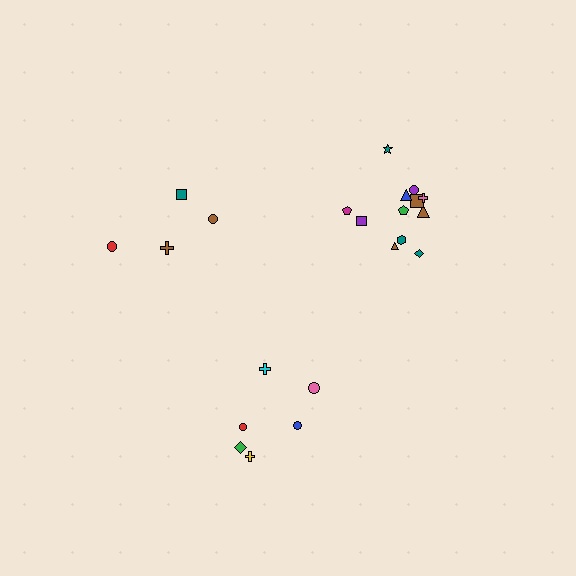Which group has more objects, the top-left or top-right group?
The top-right group.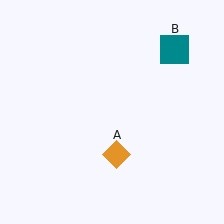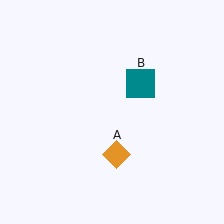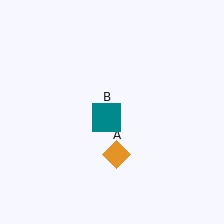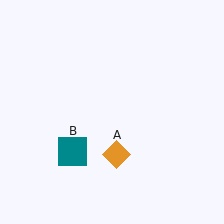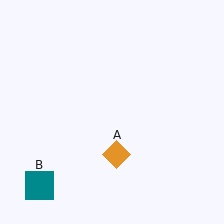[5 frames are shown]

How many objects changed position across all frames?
1 object changed position: teal square (object B).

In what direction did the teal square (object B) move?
The teal square (object B) moved down and to the left.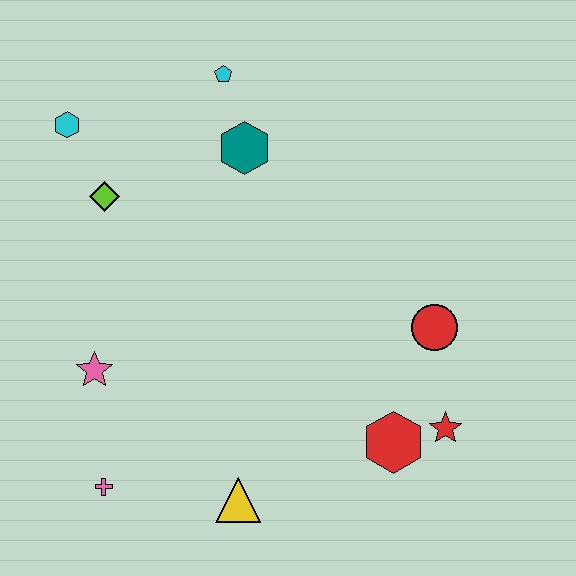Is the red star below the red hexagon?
No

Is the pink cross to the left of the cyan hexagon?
No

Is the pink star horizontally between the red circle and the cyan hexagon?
Yes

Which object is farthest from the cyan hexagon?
The red star is farthest from the cyan hexagon.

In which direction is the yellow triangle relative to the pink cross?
The yellow triangle is to the right of the pink cross.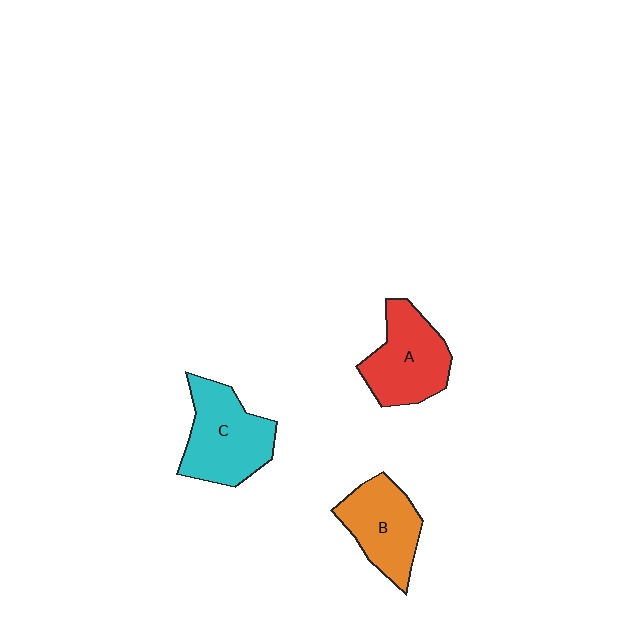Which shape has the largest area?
Shape C (cyan).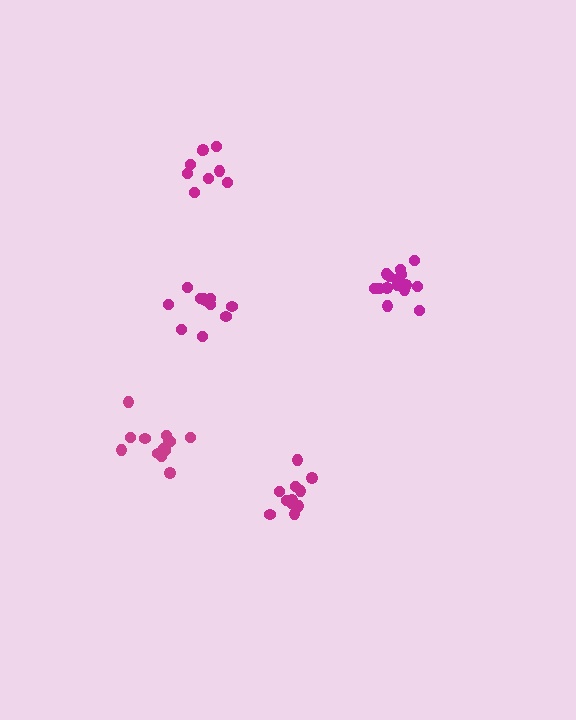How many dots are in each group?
Group 1: 11 dots, Group 2: 13 dots, Group 3: 9 dots, Group 4: 15 dots, Group 5: 11 dots (59 total).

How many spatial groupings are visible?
There are 5 spatial groupings.